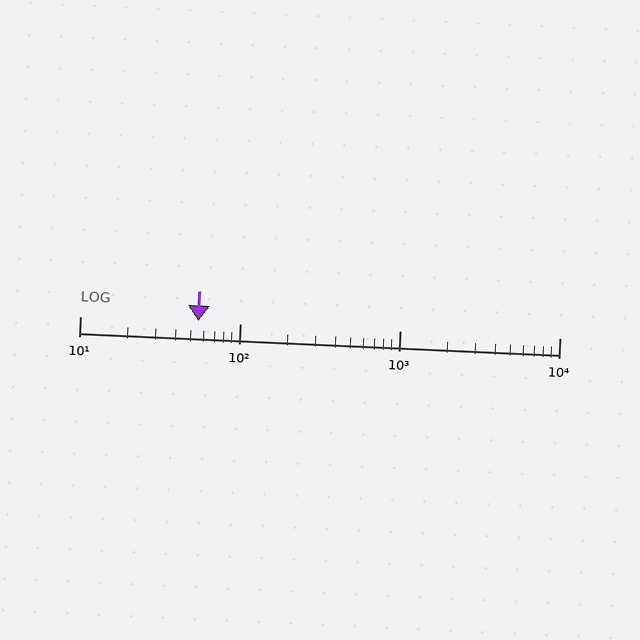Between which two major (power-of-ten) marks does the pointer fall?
The pointer is between 10 and 100.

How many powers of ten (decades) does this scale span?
The scale spans 3 decades, from 10 to 10000.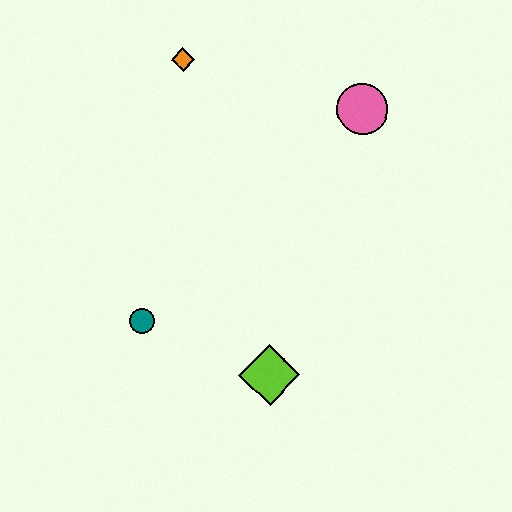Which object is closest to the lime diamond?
The teal circle is closest to the lime diamond.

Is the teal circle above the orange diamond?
No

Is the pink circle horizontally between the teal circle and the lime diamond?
No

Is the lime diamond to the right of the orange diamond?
Yes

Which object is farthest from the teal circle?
The pink circle is farthest from the teal circle.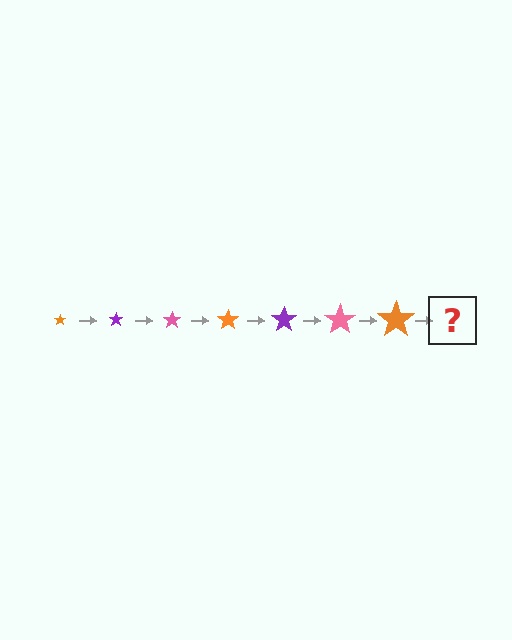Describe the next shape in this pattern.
It should be a purple star, larger than the previous one.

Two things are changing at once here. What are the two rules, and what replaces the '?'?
The two rules are that the star grows larger each step and the color cycles through orange, purple, and pink. The '?' should be a purple star, larger than the previous one.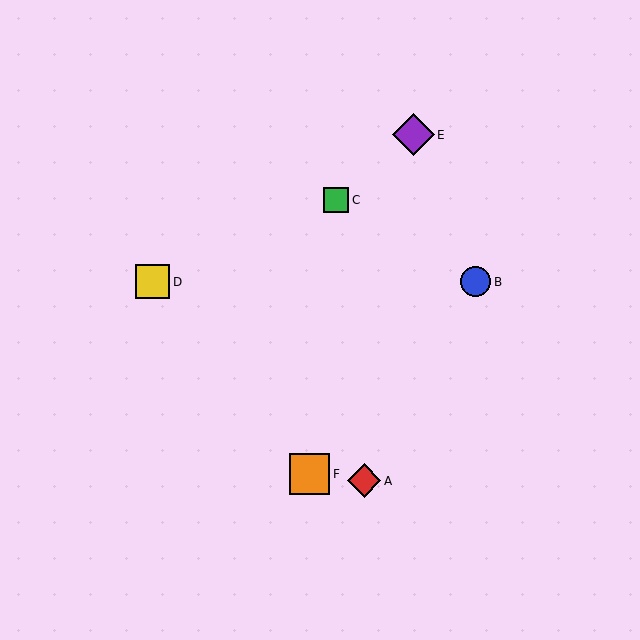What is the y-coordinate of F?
Object F is at y≈474.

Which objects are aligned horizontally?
Objects B, D are aligned horizontally.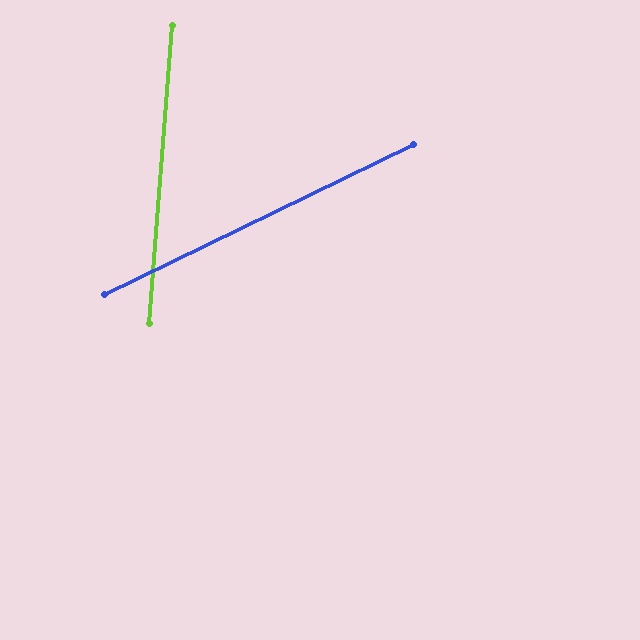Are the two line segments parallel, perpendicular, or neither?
Neither parallel nor perpendicular — they differ by about 60°.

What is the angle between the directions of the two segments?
Approximately 60 degrees.